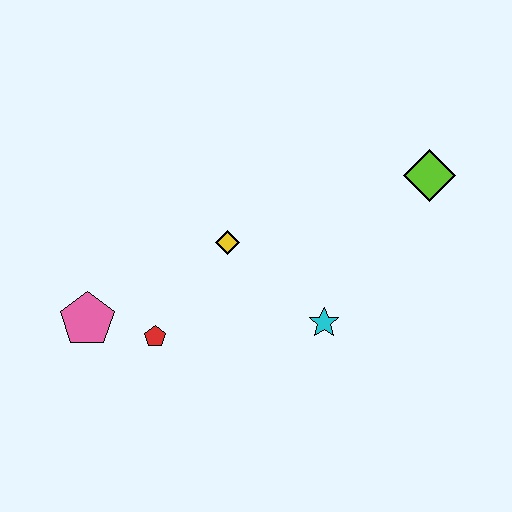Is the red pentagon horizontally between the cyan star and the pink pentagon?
Yes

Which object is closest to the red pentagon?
The pink pentagon is closest to the red pentagon.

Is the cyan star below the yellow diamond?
Yes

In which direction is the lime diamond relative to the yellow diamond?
The lime diamond is to the right of the yellow diamond.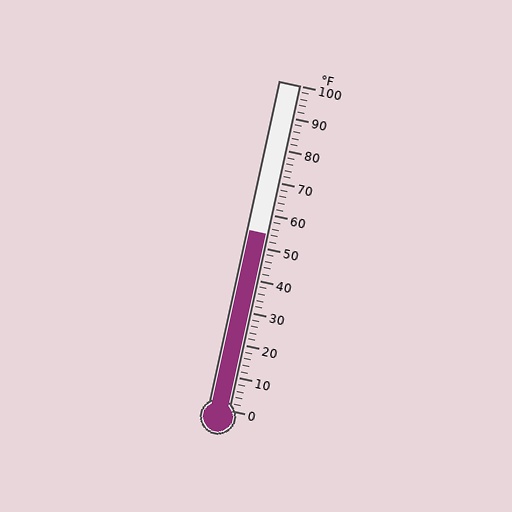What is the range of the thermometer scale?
The thermometer scale ranges from 0°F to 100°F.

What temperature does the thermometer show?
The thermometer shows approximately 54°F.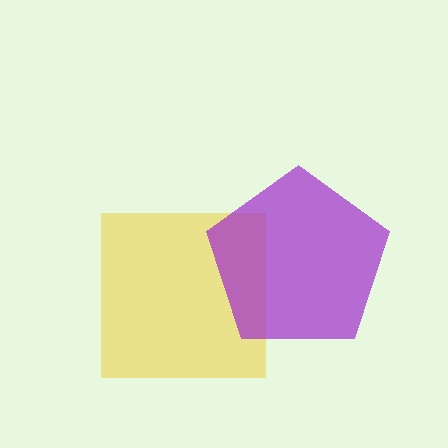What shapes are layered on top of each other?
The layered shapes are: a yellow square, a purple pentagon.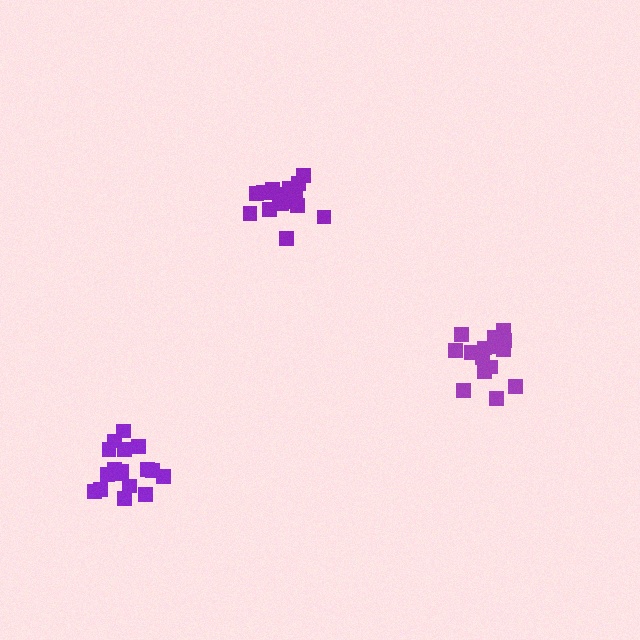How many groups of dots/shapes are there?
There are 3 groups.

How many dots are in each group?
Group 1: 17 dots, Group 2: 16 dots, Group 3: 17 dots (50 total).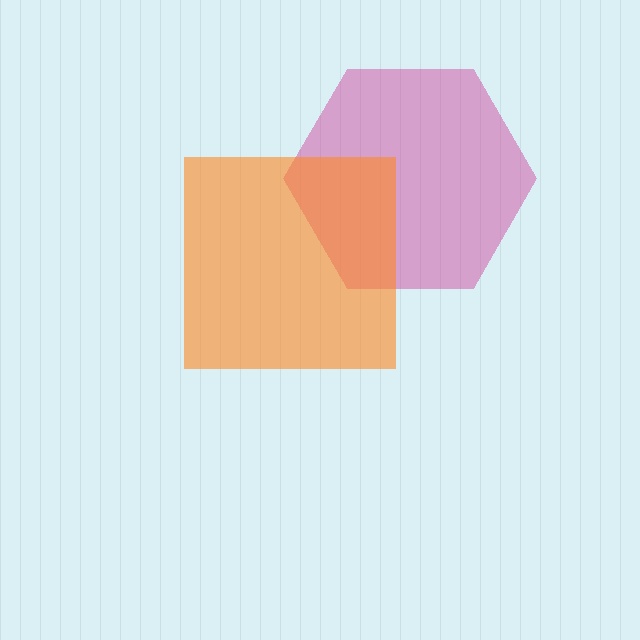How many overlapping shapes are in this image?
There are 2 overlapping shapes in the image.